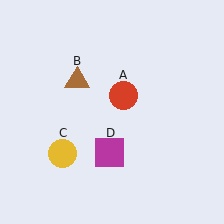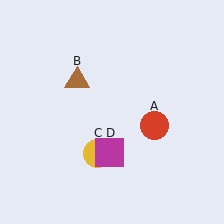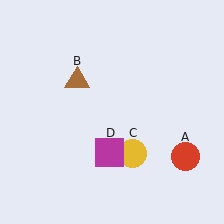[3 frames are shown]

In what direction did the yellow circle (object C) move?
The yellow circle (object C) moved right.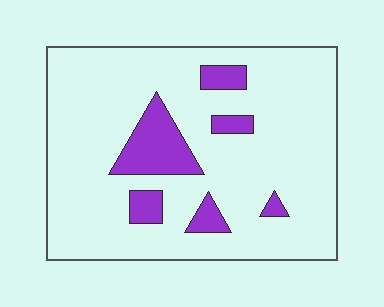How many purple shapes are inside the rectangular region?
6.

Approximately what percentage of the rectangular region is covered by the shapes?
Approximately 15%.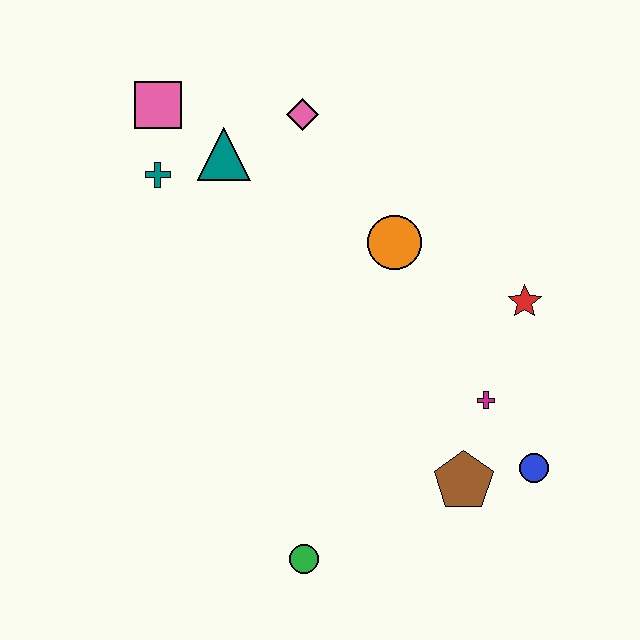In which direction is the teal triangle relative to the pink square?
The teal triangle is to the right of the pink square.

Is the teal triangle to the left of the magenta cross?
Yes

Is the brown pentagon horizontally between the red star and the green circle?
Yes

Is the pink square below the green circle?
No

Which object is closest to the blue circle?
The brown pentagon is closest to the blue circle.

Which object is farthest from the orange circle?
The green circle is farthest from the orange circle.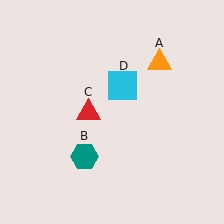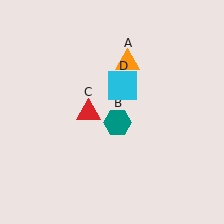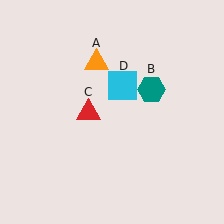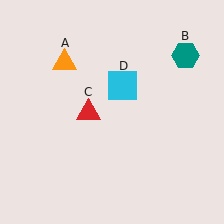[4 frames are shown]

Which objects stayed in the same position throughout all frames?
Red triangle (object C) and cyan square (object D) remained stationary.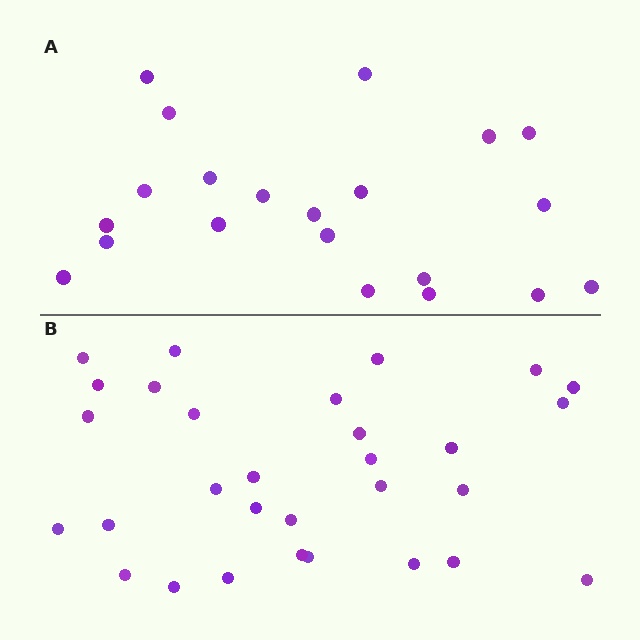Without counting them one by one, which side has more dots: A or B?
Region B (the bottom region) has more dots.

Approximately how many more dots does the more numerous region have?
Region B has roughly 8 or so more dots than region A.